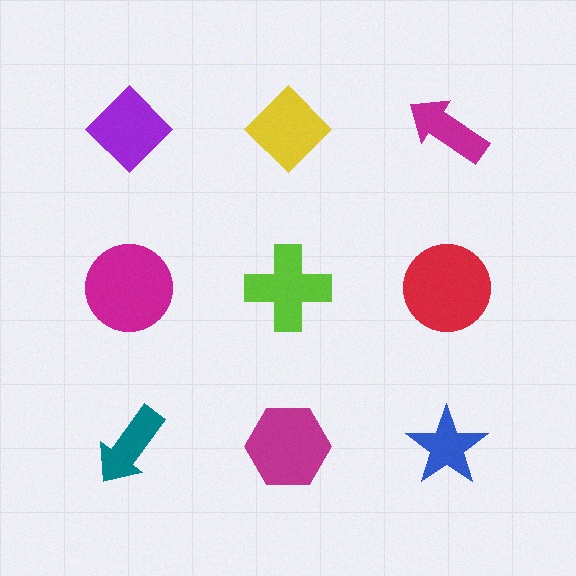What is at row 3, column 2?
A magenta hexagon.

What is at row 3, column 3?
A blue star.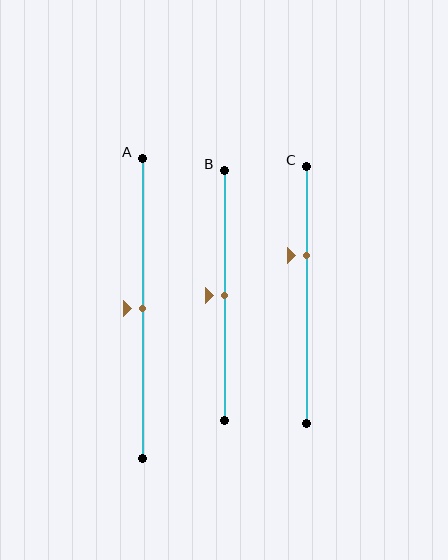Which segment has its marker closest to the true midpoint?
Segment A has its marker closest to the true midpoint.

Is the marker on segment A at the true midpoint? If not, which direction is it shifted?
Yes, the marker on segment A is at the true midpoint.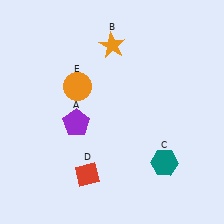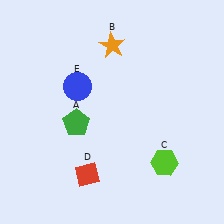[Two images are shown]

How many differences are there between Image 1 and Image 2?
There are 3 differences between the two images.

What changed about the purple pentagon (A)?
In Image 1, A is purple. In Image 2, it changed to green.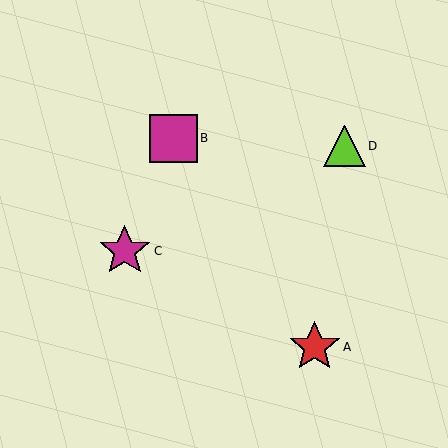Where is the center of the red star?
The center of the red star is at (315, 347).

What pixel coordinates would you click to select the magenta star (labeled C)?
Click at (125, 251) to select the magenta star C.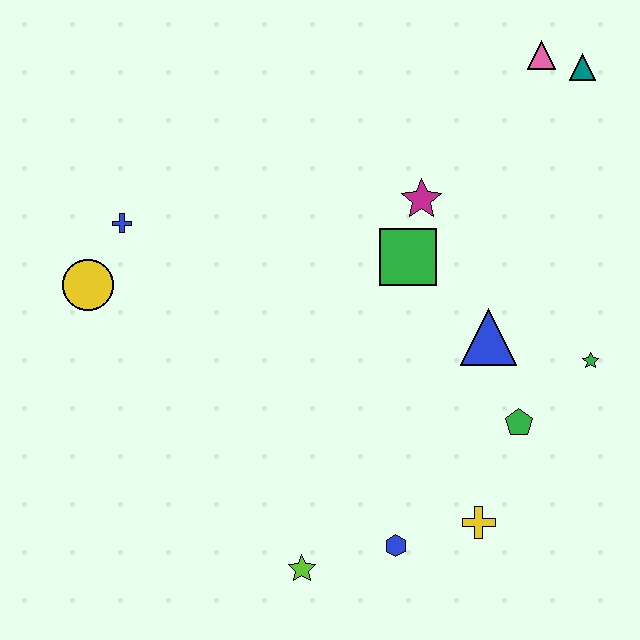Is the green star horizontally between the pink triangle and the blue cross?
No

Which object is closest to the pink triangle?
The teal triangle is closest to the pink triangle.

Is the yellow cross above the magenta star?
No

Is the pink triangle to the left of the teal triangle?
Yes